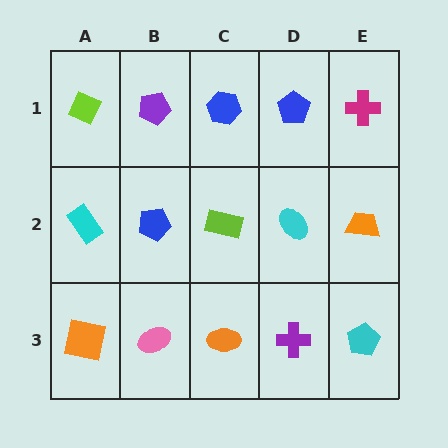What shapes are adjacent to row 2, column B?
A purple pentagon (row 1, column B), a pink ellipse (row 3, column B), a cyan rectangle (row 2, column A), a lime rectangle (row 2, column C).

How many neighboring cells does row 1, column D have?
3.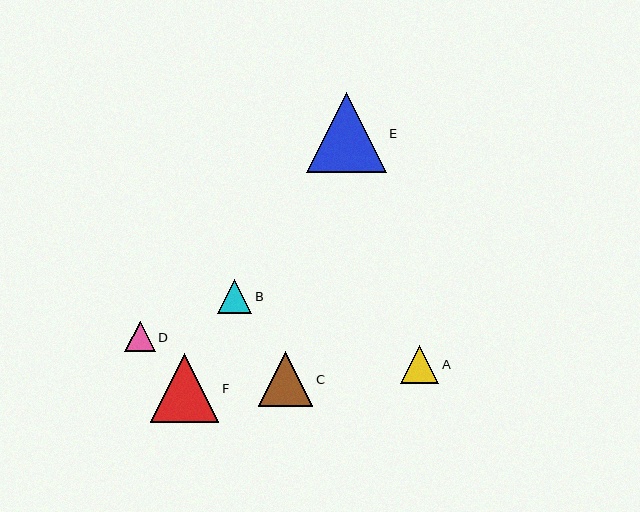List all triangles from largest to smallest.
From largest to smallest: E, F, C, A, B, D.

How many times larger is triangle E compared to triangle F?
Triangle E is approximately 1.2 times the size of triangle F.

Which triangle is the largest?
Triangle E is the largest with a size of approximately 80 pixels.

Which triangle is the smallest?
Triangle D is the smallest with a size of approximately 31 pixels.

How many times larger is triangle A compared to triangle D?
Triangle A is approximately 1.3 times the size of triangle D.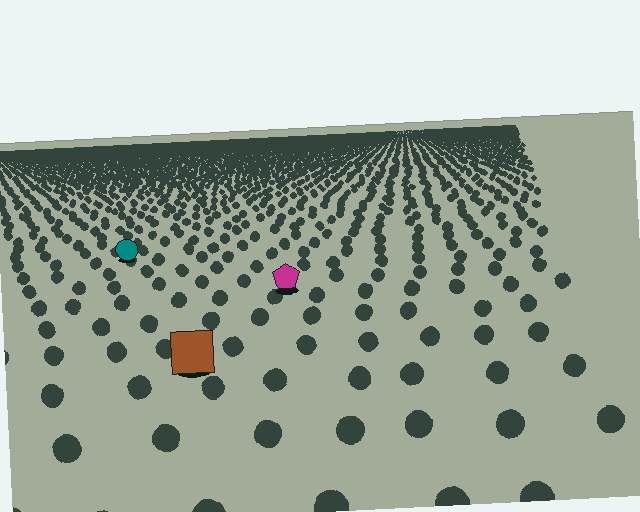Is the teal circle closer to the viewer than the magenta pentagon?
No. The magenta pentagon is closer — you can tell from the texture gradient: the ground texture is coarser near it.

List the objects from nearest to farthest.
From nearest to farthest: the brown square, the magenta pentagon, the teal circle.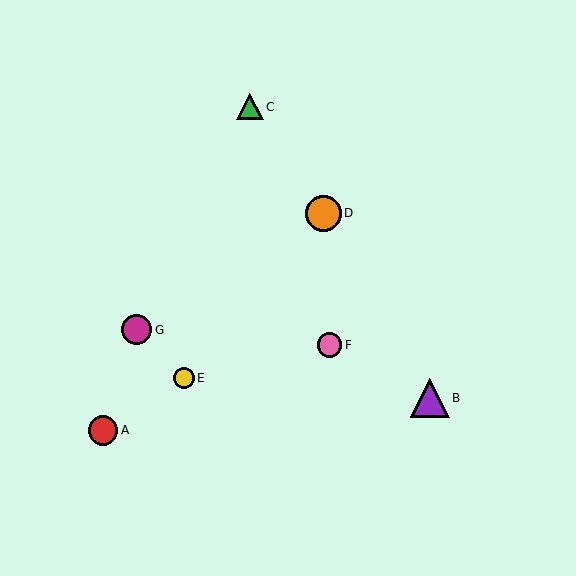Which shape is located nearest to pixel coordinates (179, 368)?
The yellow circle (labeled E) at (184, 378) is nearest to that location.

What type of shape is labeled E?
Shape E is a yellow circle.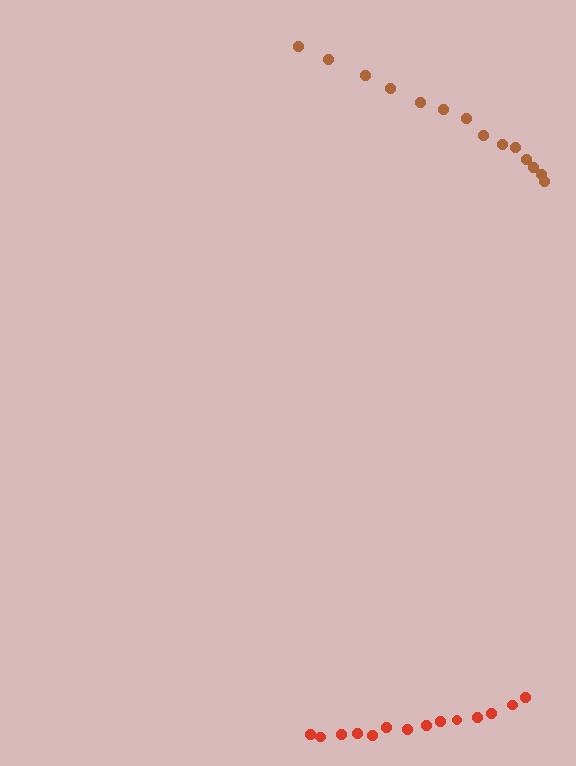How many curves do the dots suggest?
There are 2 distinct paths.